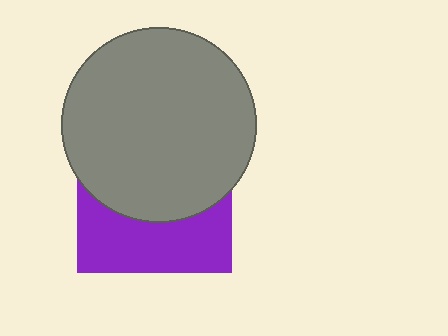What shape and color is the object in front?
The object in front is a gray circle.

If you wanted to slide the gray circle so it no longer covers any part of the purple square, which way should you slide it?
Slide it up — that is the most direct way to separate the two shapes.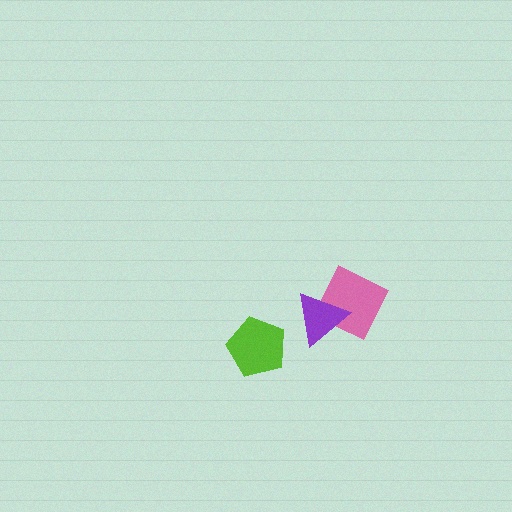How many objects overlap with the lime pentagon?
0 objects overlap with the lime pentagon.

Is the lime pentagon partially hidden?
No, no other shape covers it.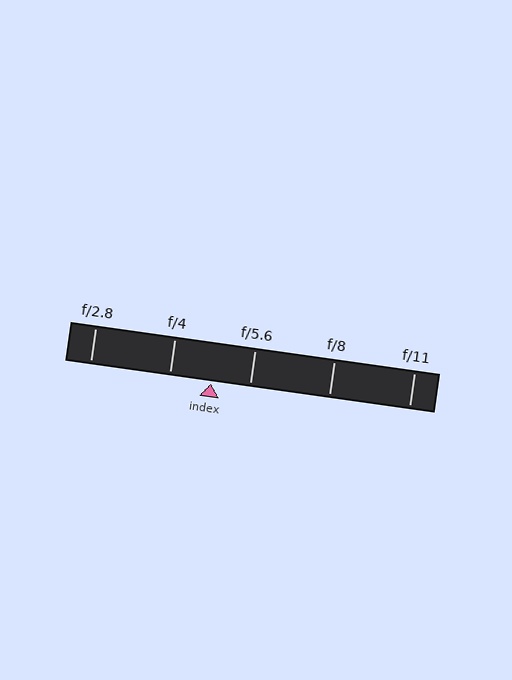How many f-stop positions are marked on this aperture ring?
There are 5 f-stop positions marked.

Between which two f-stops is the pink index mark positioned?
The index mark is between f/4 and f/5.6.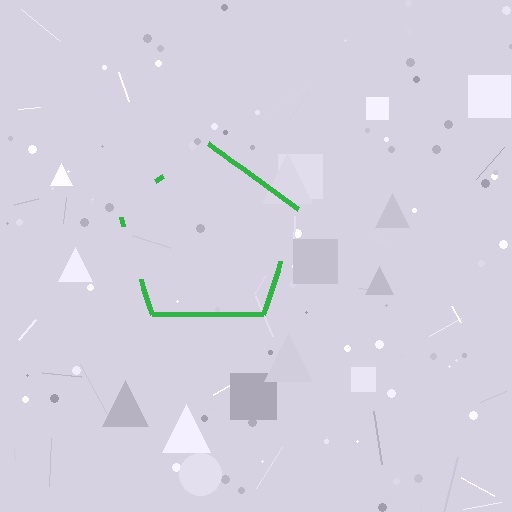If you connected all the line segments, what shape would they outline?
They would outline a pentagon.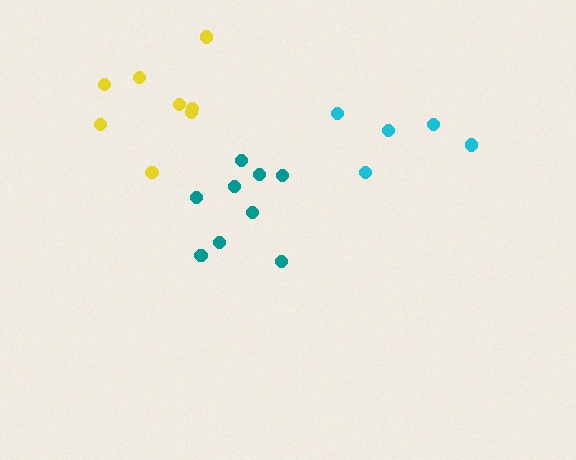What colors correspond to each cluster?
The clusters are colored: teal, yellow, cyan.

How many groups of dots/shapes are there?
There are 3 groups.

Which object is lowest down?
The teal cluster is bottommost.